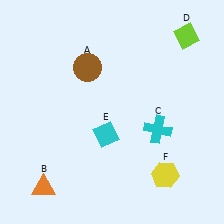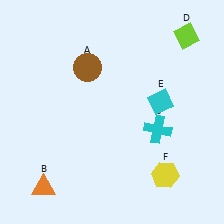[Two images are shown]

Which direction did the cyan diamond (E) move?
The cyan diamond (E) moved right.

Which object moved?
The cyan diamond (E) moved right.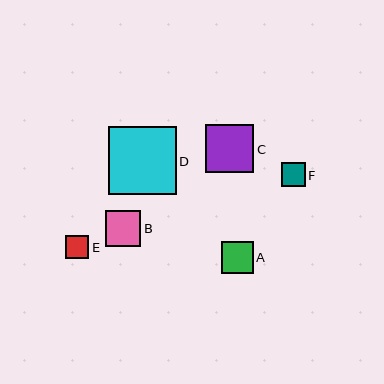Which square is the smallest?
Square E is the smallest with a size of approximately 23 pixels.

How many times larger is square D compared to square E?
Square D is approximately 2.9 times the size of square E.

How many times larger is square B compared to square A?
Square B is approximately 1.1 times the size of square A.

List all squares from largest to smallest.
From largest to smallest: D, C, B, A, F, E.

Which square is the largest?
Square D is the largest with a size of approximately 68 pixels.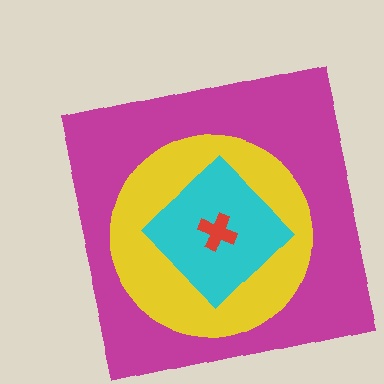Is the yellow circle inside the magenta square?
Yes.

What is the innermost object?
The red cross.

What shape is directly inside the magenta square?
The yellow circle.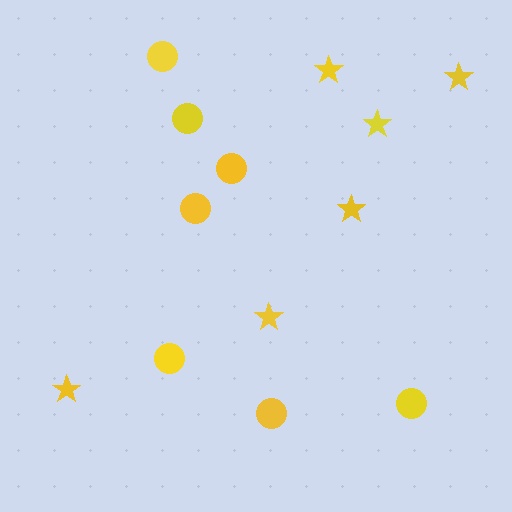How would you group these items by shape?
There are 2 groups: one group of stars (6) and one group of circles (7).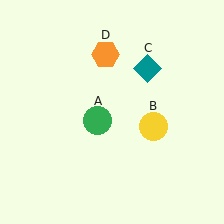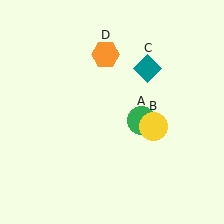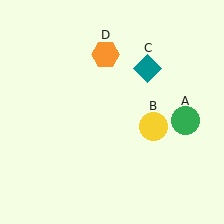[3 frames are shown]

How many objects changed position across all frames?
1 object changed position: green circle (object A).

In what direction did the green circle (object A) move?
The green circle (object A) moved right.